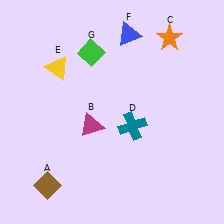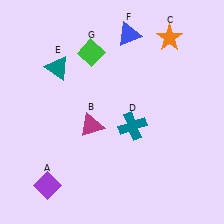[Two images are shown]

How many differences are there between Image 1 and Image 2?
There are 2 differences between the two images.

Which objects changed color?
A changed from brown to purple. E changed from yellow to teal.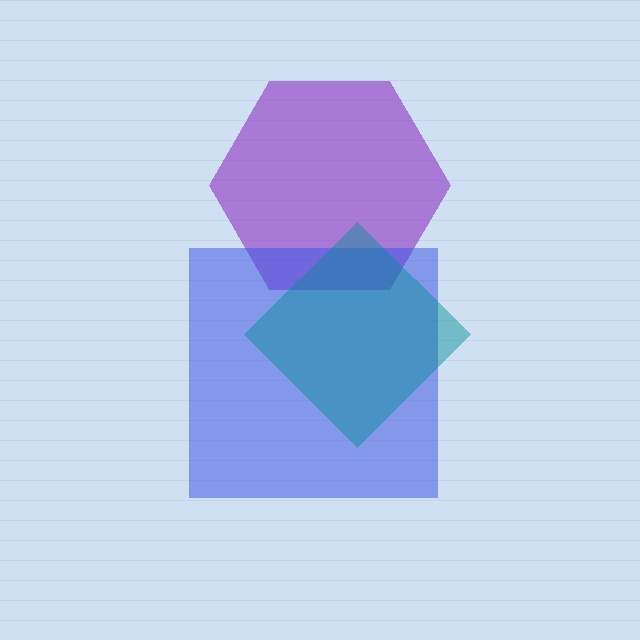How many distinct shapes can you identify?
There are 3 distinct shapes: a purple hexagon, a blue square, a teal diamond.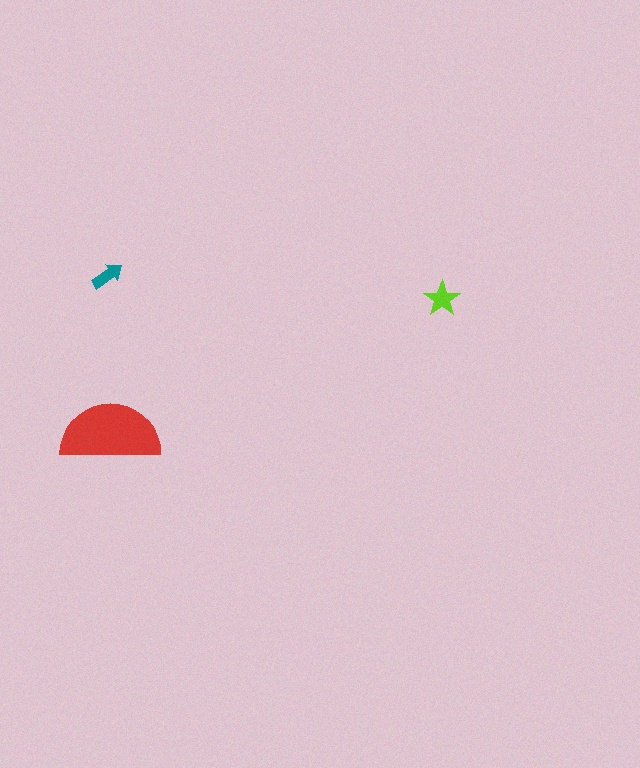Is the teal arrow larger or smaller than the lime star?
Smaller.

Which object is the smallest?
The teal arrow.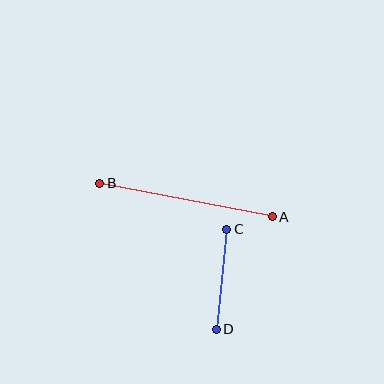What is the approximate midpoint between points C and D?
The midpoint is at approximately (221, 279) pixels.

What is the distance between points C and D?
The distance is approximately 101 pixels.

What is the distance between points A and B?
The distance is approximately 176 pixels.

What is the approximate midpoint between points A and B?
The midpoint is at approximately (186, 200) pixels.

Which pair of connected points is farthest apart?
Points A and B are farthest apart.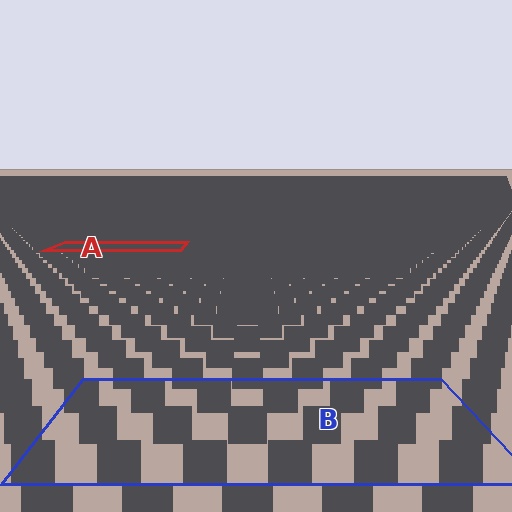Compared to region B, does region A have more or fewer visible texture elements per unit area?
Region A has more texture elements per unit area — they are packed more densely because it is farther away.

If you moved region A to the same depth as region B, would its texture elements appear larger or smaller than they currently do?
They would appear larger. At a closer depth, the same texture elements are projected at a bigger on-screen size.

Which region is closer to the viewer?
Region B is closer. The texture elements there are larger and more spread out.